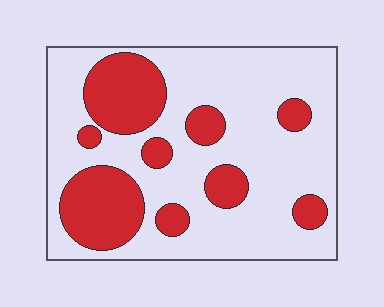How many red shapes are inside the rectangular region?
9.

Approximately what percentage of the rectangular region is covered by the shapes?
Approximately 30%.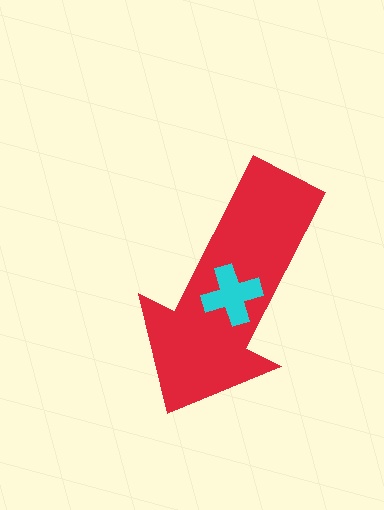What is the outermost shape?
The red arrow.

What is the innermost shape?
The cyan cross.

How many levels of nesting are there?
2.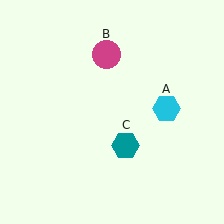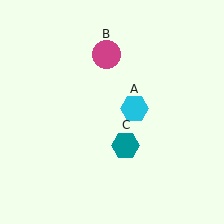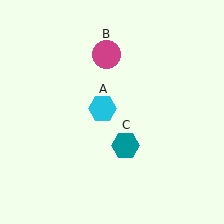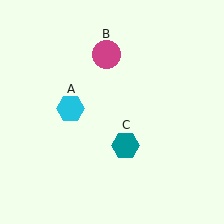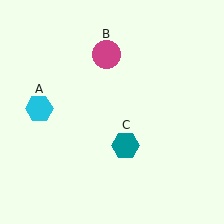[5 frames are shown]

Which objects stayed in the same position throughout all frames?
Magenta circle (object B) and teal hexagon (object C) remained stationary.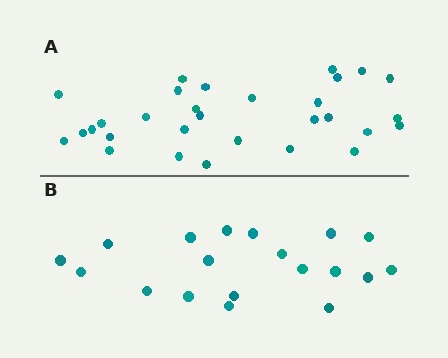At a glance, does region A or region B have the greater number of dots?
Region A (the top region) has more dots.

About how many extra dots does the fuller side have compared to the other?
Region A has roughly 12 or so more dots than region B.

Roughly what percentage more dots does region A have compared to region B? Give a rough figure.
About 60% more.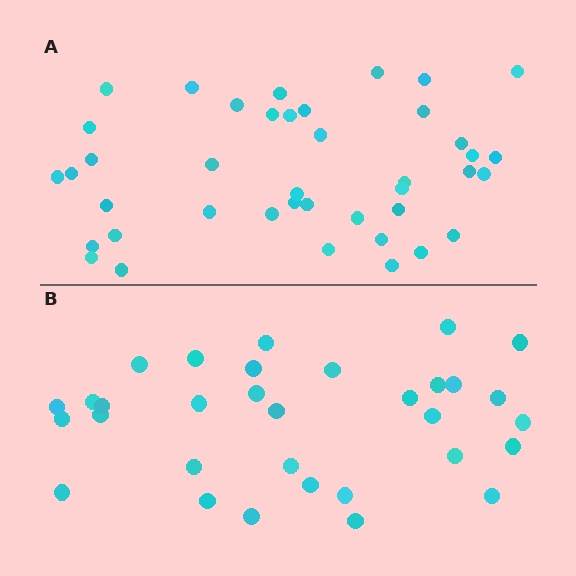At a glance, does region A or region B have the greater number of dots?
Region A (the top region) has more dots.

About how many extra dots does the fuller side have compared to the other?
Region A has roughly 8 or so more dots than region B.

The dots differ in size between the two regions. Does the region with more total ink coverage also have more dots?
No. Region B has more total ink coverage because its dots are larger, but region A actually contains more individual dots. Total area can be misleading — the number of items is what matters here.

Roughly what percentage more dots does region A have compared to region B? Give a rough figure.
About 30% more.